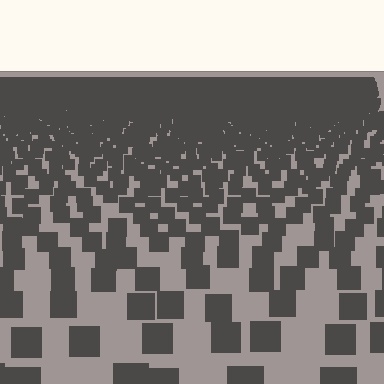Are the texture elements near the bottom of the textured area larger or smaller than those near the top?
Larger. Near the bottom, elements are closer to the viewer and appear at a bigger on-screen size.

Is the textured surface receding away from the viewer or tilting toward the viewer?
The surface is receding away from the viewer. Texture elements get smaller and denser toward the top.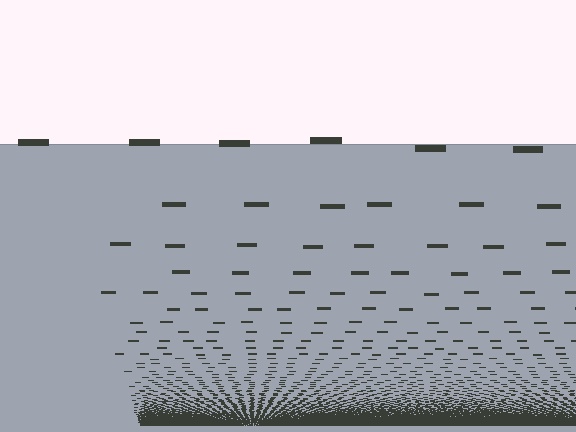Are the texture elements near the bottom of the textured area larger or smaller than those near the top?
Smaller. The gradient is inverted — elements near the bottom are smaller and denser.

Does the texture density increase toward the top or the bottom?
Density increases toward the bottom.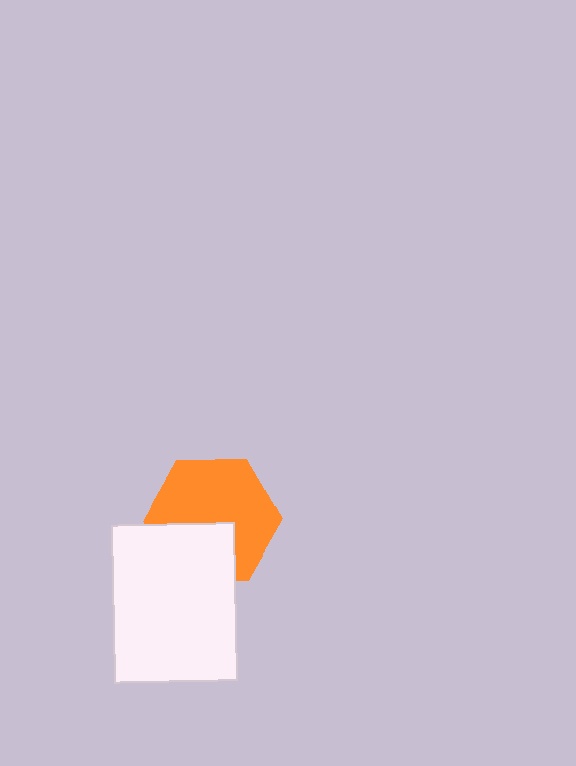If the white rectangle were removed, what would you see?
You would see the complete orange hexagon.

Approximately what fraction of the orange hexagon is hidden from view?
Roughly 33% of the orange hexagon is hidden behind the white rectangle.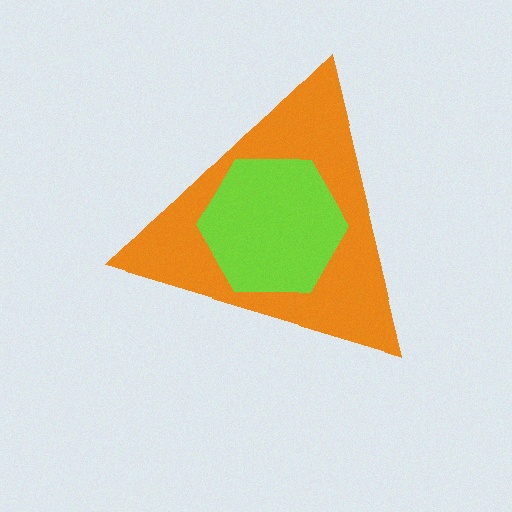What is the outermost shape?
The orange triangle.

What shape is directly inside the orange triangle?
The lime hexagon.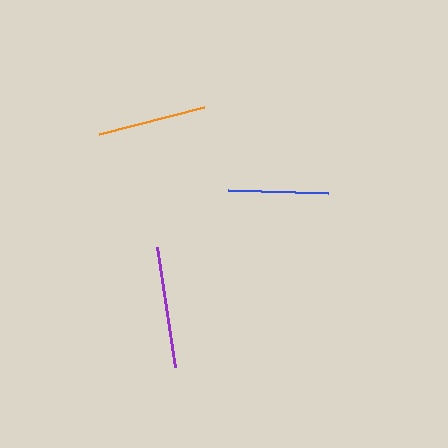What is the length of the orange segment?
The orange segment is approximately 108 pixels long.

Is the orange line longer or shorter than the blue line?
The orange line is longer than the blue line.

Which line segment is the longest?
The purple line is the longest at approximately 122 pixels.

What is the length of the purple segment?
The purple segment is approximately 122 pixels long.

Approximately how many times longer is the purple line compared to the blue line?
The purple line is approximately 1.2 times the length of the blue line.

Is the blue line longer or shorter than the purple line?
The purple line is longer than the blue line.